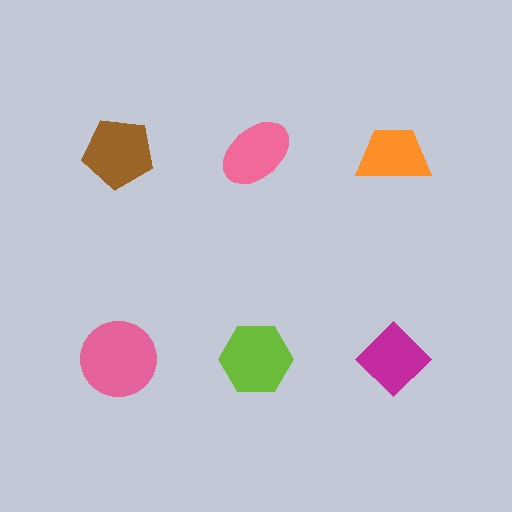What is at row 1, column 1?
A brown pentagon.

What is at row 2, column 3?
A magenta diamond.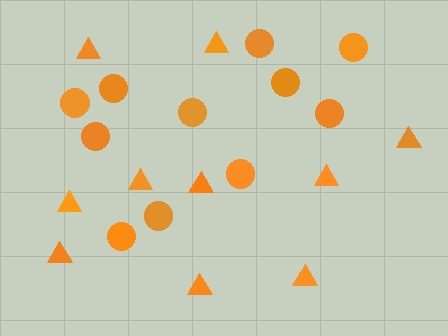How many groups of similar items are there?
There are 2 groups: one group of triangles (10) and one group of circles (11).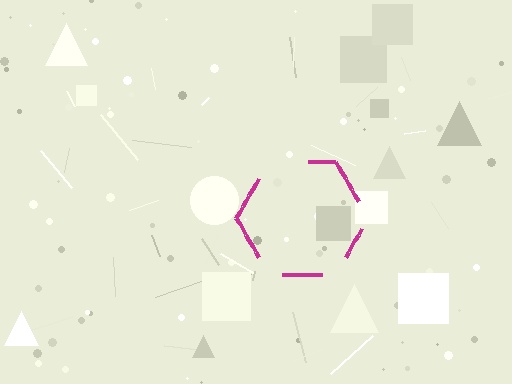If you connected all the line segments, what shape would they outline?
They would outline a hexagon.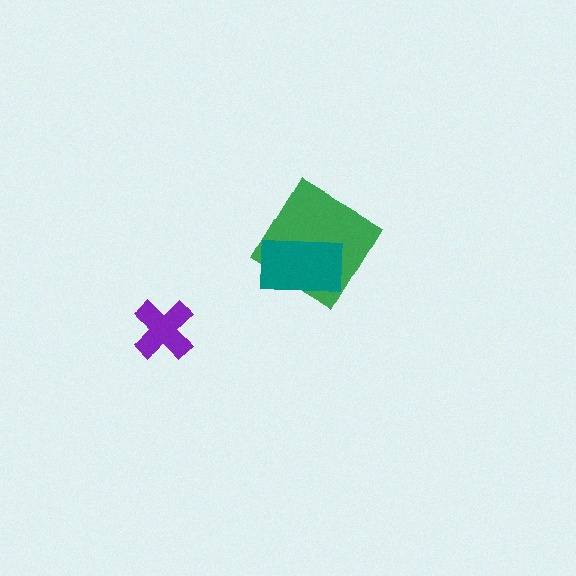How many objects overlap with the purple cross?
0 objects overlap with the purple cross.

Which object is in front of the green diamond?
The teal rectangle is in front of the green diamond.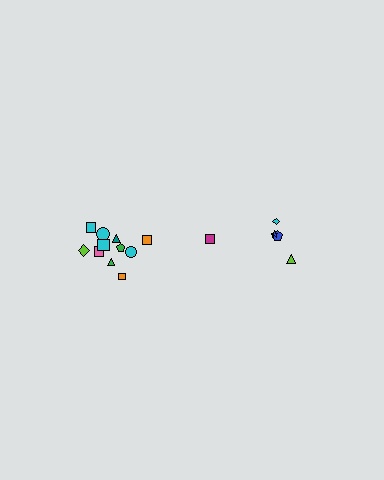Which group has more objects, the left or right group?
The left group.